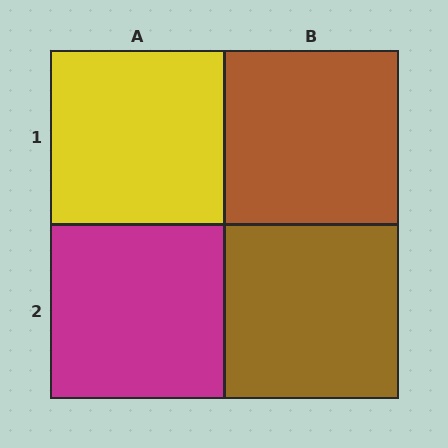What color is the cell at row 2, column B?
Brown.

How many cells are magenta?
1 cell is magenta.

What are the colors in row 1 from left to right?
Yellow, brown.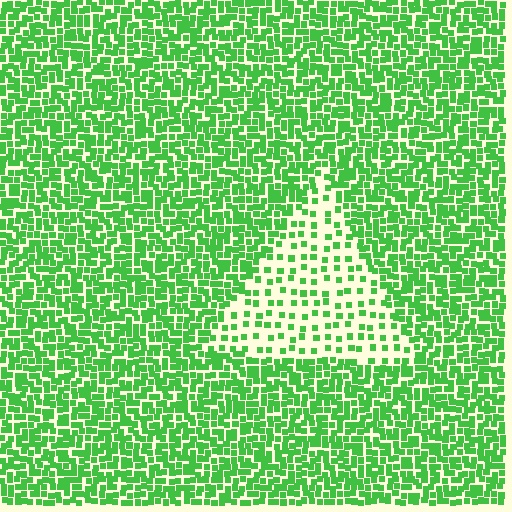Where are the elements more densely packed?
The elements are more densely packed outside the triangle boundary.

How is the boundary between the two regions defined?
The boundary is defined by a change in element density (approximately 2.7x ratio). All elements are the same color, size, and shape.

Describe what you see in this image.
The image contains small green elements arranged at two different densities. A triangle-shaped region is visible where the elements are less densely packed than the surrounding area.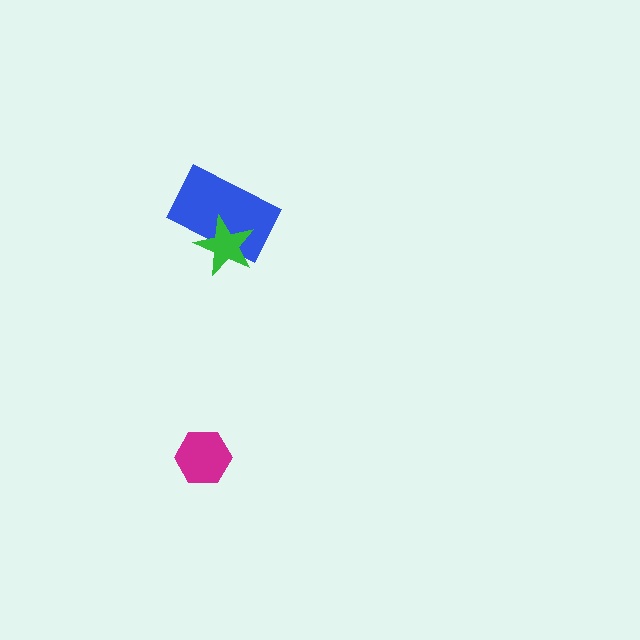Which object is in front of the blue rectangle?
The green star is in front of the blue rectangle.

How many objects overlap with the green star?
1 object overlaps with the green star.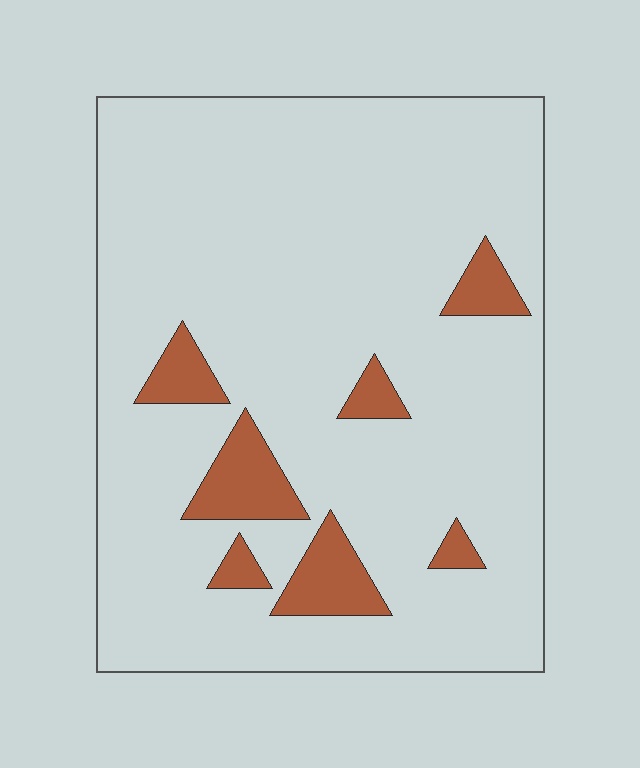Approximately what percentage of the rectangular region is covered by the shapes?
Approximately 10%.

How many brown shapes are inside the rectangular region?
7.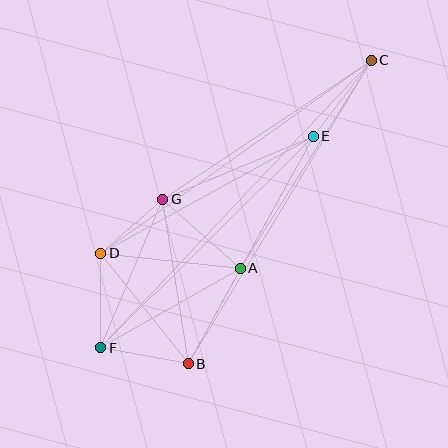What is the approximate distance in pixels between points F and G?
The distance between F and G is approximately 161 pixels.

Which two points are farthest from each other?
Points C and F are farthest from each other.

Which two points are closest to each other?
Points D and G are closest to each other.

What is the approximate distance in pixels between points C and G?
The distance between C and G is approximately 250 pixels.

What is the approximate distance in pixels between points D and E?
The distance between D and E is approximately 243 pixels.